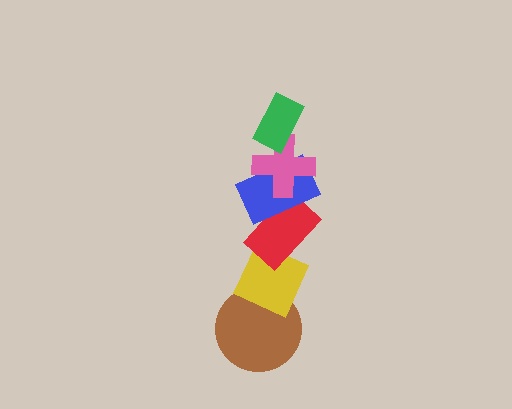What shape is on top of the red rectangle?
The blue rectangle is on top of the red rectangle.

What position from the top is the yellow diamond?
The yellow diamond is 5th from the top.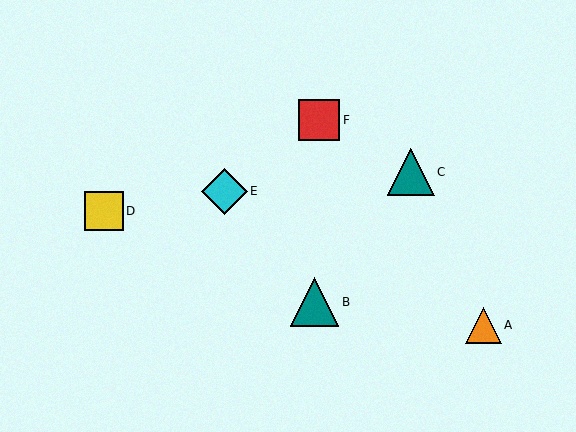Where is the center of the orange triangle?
The center of the orange triangle is at (483, 325).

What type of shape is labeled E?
Shape E is a cyan diamond.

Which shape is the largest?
The teal triangle (labeled B) is the largest.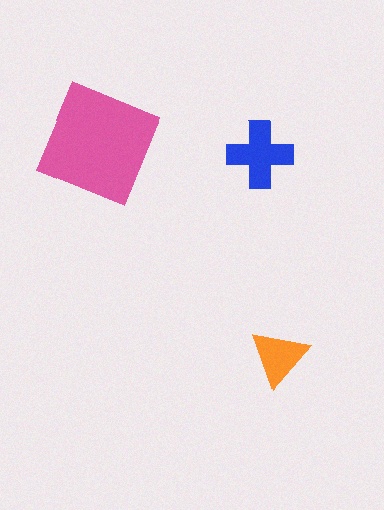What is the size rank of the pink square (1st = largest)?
1st.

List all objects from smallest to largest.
The orange triangle, the blue cross, the pink square.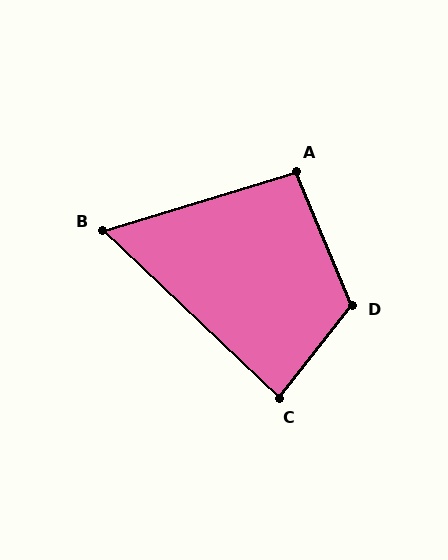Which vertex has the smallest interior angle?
B, at approximately 60 degrees.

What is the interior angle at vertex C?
Approximately 84 degrees (acute).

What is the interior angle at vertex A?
Approximately 96 degrees (obtuse).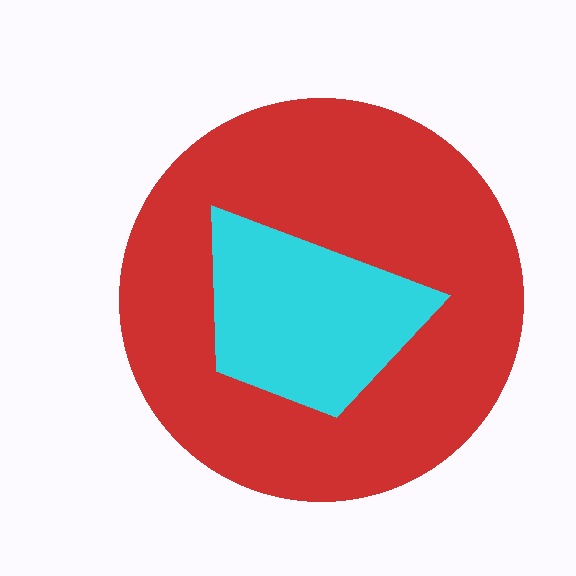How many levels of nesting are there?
2.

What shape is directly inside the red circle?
The cyan trapezoid.